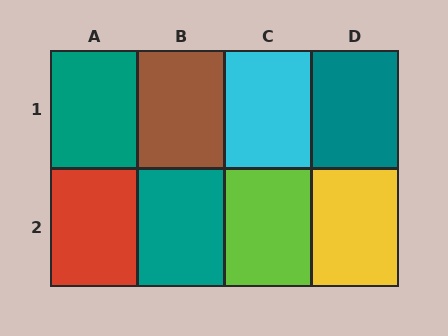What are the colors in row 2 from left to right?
Red, teal, lime, yellow.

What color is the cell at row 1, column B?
Brown.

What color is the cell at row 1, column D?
Teal.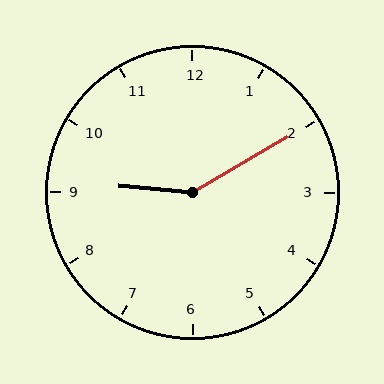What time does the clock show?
9:10.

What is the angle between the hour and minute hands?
Approximately 145 degrees.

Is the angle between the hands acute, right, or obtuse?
It is obtuse.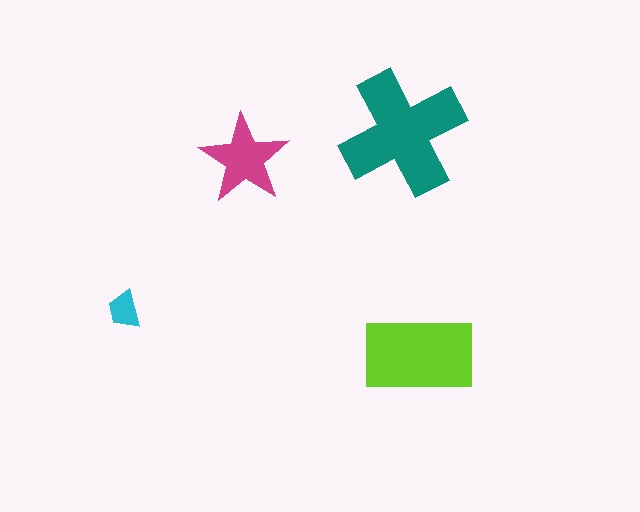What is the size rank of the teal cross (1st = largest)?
1st.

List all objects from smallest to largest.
The cyan trapezoid, the magenta star, the lime rectangle, the teal cross.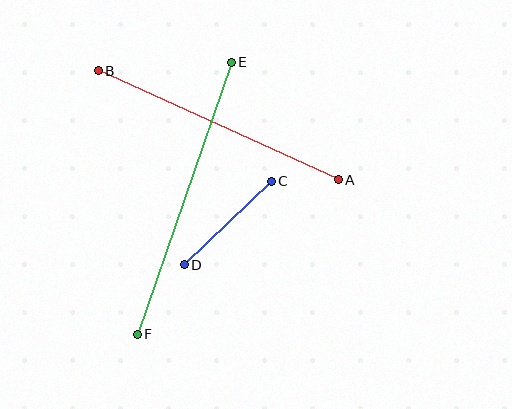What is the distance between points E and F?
The distance is approximately 288 pixels.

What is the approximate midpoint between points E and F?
The midpoint is at approximately (184, 198) pixels.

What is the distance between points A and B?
The distance is approximately 264 pixels.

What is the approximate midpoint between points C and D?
The midpoint is at approximately (228, 223) pixels.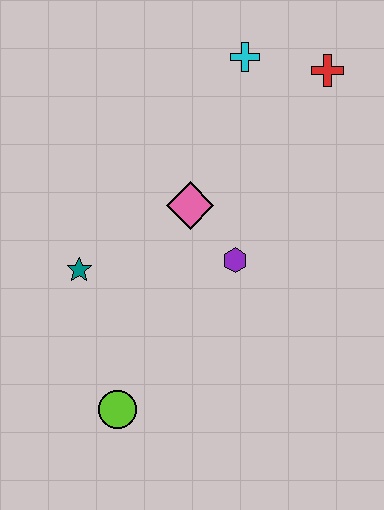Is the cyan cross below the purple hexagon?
No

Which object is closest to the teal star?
The pink diamond is closest to the teal star.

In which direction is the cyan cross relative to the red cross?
The cyan cross is to the left of the red cross.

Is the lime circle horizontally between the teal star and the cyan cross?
Yes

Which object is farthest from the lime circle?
The red cross is farthest from the lime circle.